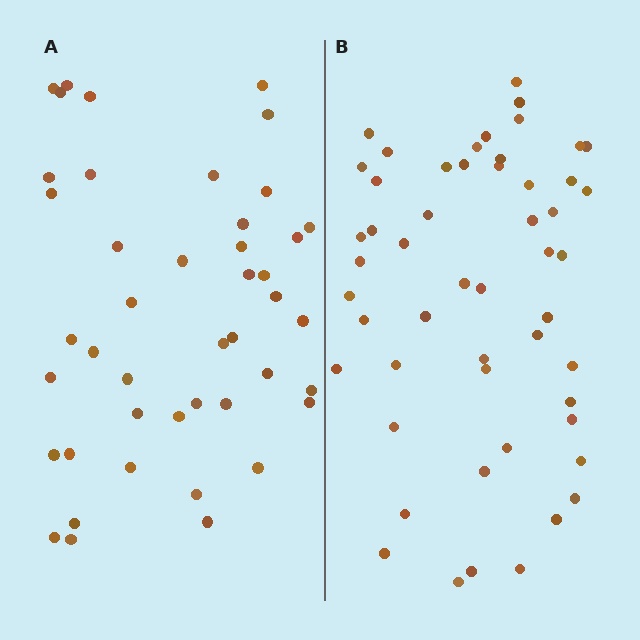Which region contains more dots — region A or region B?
Region B (the right region) has more dots.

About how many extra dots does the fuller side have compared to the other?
Region B has roughly 8 or so more dots than region A.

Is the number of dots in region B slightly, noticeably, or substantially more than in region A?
Region B has only slightly more — the two regions are fairly close. The ratio is roughly 1.2 to 1.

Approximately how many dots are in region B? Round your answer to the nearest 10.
About 50 dots. (The exact count is 52, which rounds to 50.)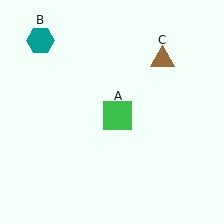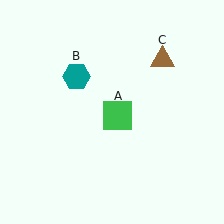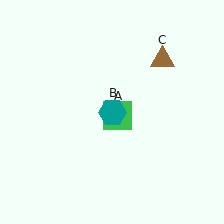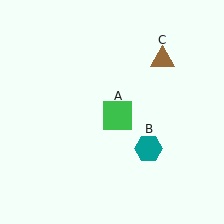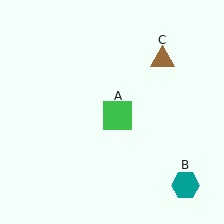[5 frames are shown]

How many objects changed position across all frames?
1 object changed position: teal hexagon (object B).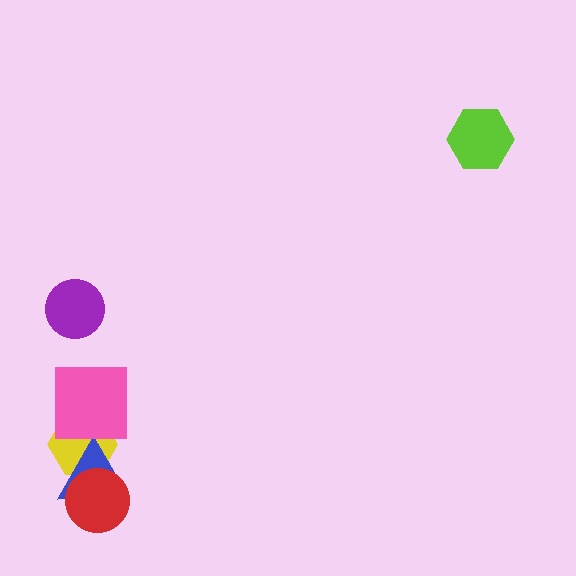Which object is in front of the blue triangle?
The red circle is in front of the blue triangle.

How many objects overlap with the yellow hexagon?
3 objects overlap with the yellow hexagon.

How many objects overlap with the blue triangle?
2 objects overlap with the blue triangle.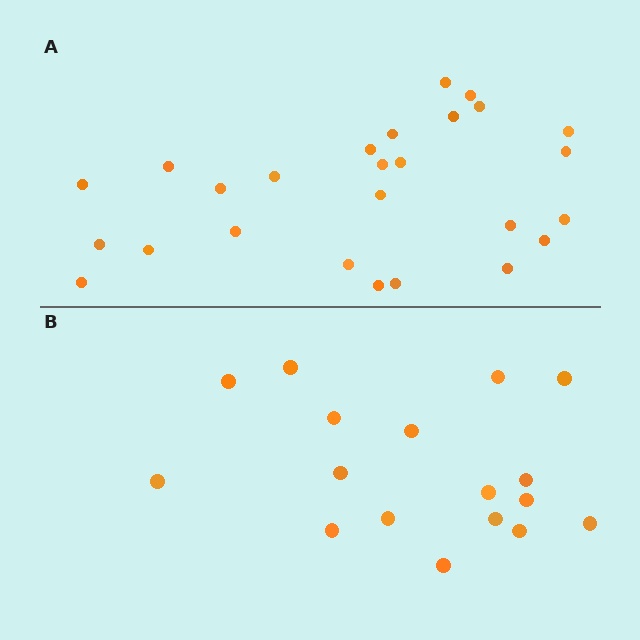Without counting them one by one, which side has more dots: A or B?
Region A (the top region) has more dots.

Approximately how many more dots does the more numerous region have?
Region A has roughly 8 or so more dots than region B.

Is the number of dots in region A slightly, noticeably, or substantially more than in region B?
Region A has substantially more. The ratio is roughly 1.5 to 1.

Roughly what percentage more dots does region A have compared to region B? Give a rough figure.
About 55% more.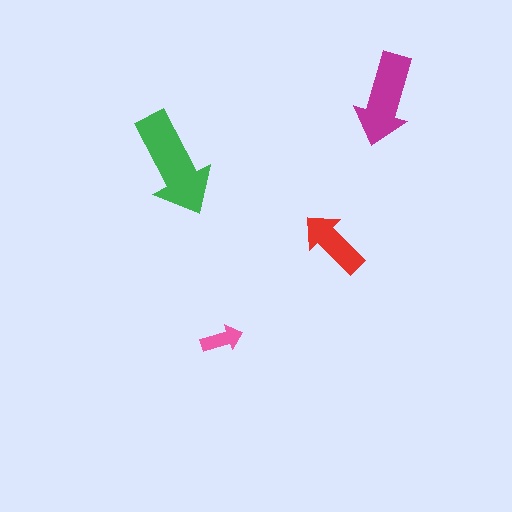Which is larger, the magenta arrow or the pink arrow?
The magenta one.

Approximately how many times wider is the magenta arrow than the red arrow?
About 1.5 times wider.